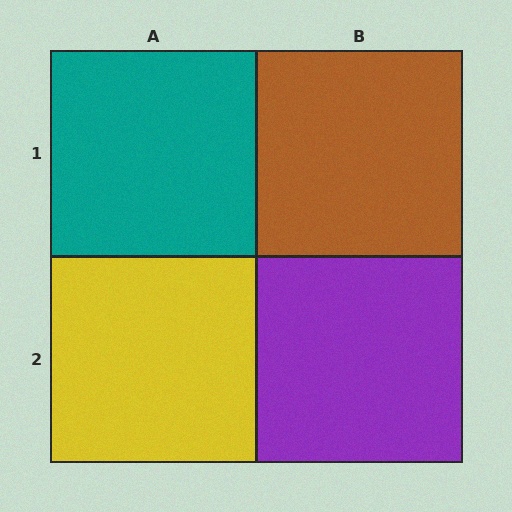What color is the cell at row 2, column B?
Purple.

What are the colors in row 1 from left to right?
Teal, brown.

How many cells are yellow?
1 cell is yellow.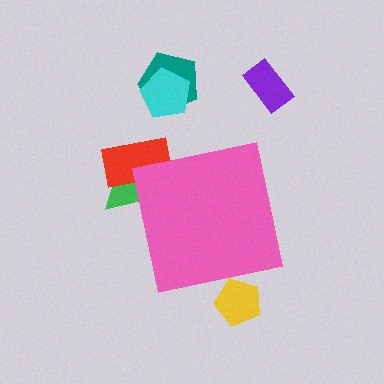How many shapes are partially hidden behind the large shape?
3 shapes are partially hidden.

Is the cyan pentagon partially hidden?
No, the cyan pentagon is fully visible.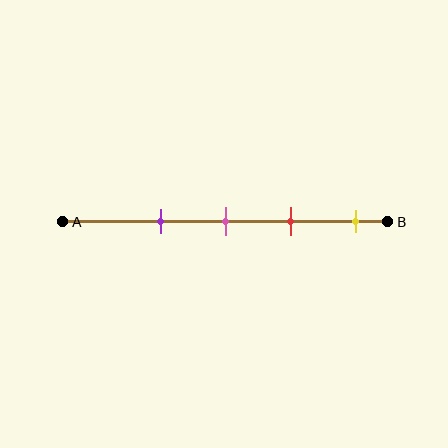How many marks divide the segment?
There are 4 marks dividing the segment.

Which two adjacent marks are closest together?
The pink and red marks are the closest adjacent pair.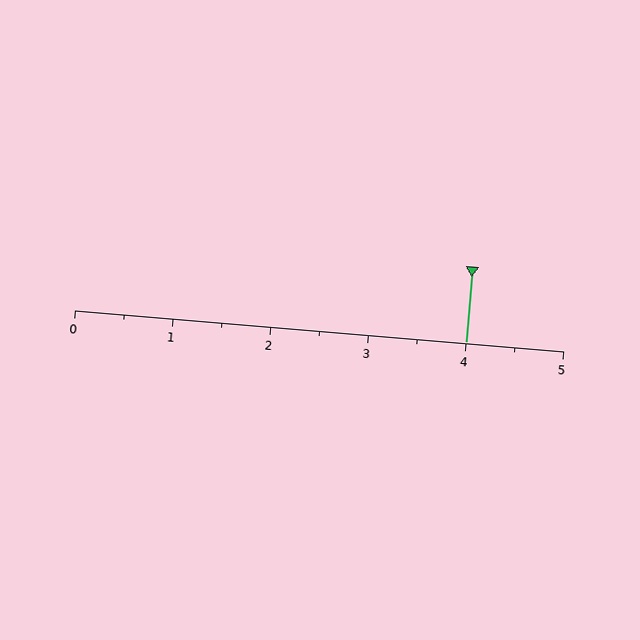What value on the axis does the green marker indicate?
The marker indicates approximately 4.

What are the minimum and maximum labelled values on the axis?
The axis runs from 0 to 5.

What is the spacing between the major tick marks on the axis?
The major ticks are spaced 1 apart.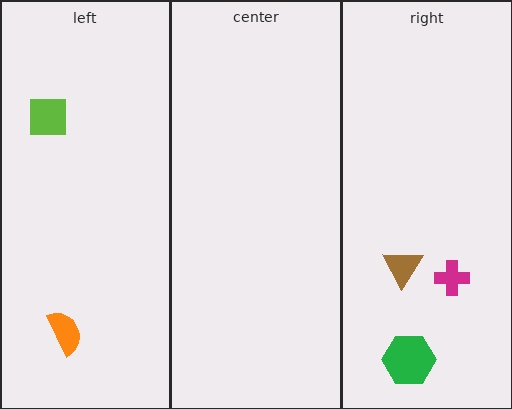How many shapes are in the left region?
2.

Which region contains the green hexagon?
The right region.